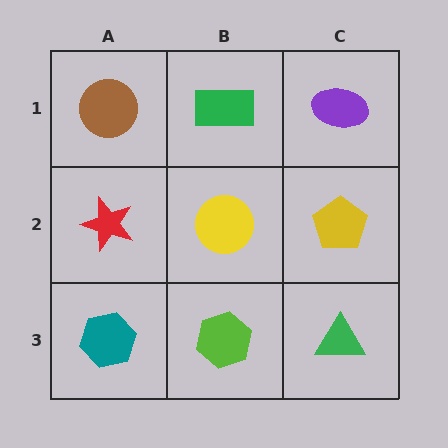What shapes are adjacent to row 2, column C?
A purple ellipse (row 1, column C), a green triangle (row 3, column C), a yellow circle (row 2, column B).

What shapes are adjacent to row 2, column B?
A green rectangle (row 1, column B), a lime hexagon (row 3, column B), a red star (row 2, column A), a yellow pentagon (row 2, column C).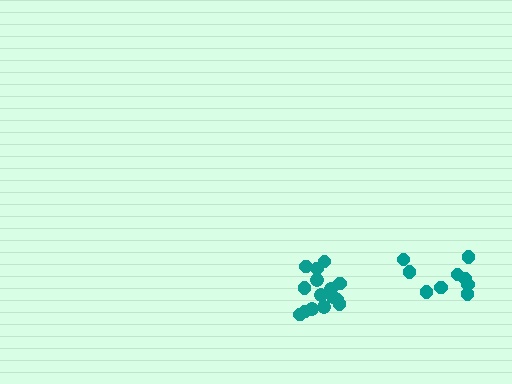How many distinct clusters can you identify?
There are 2 distinct clusters.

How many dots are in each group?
Group 1: 15 dots, Group 2: 9 dots (24 total).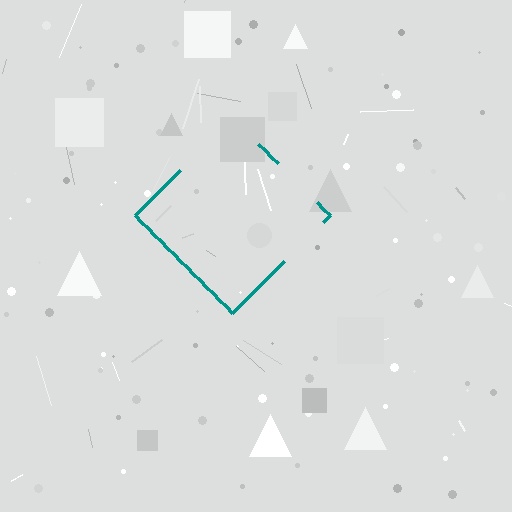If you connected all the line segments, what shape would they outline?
They would outline a diamond.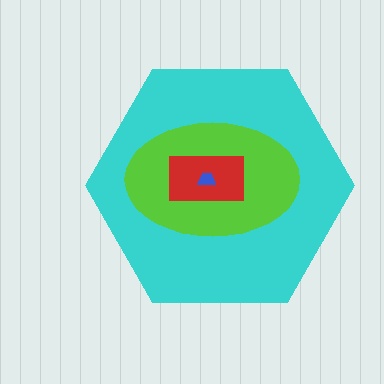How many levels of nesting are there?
4.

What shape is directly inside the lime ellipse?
The red rectangle.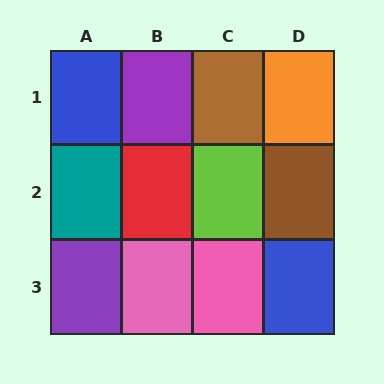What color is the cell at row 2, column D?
Brown.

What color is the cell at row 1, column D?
Orange.